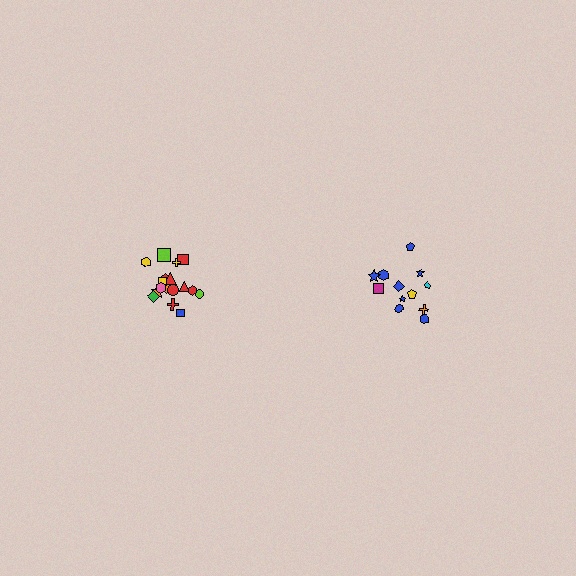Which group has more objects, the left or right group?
The left group.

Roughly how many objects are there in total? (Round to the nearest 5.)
Roughly 30 objects in total.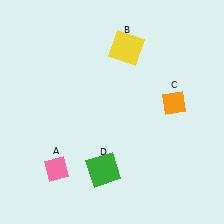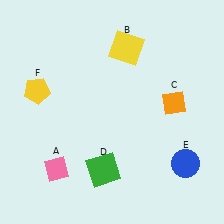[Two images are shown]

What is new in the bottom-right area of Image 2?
A blue circle (E) was added in the bottom-right area of Image 2.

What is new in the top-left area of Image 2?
A yellow pentagon (F) was added in the top-left area of Image 2.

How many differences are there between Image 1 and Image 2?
There are 2 differences between the two images.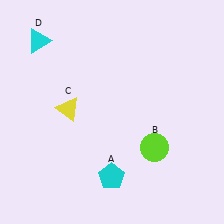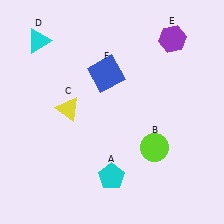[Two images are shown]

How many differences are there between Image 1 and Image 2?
There are 2 differences between the two images.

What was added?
A purple hexagon (E), a blue square (F) were added in Image 2.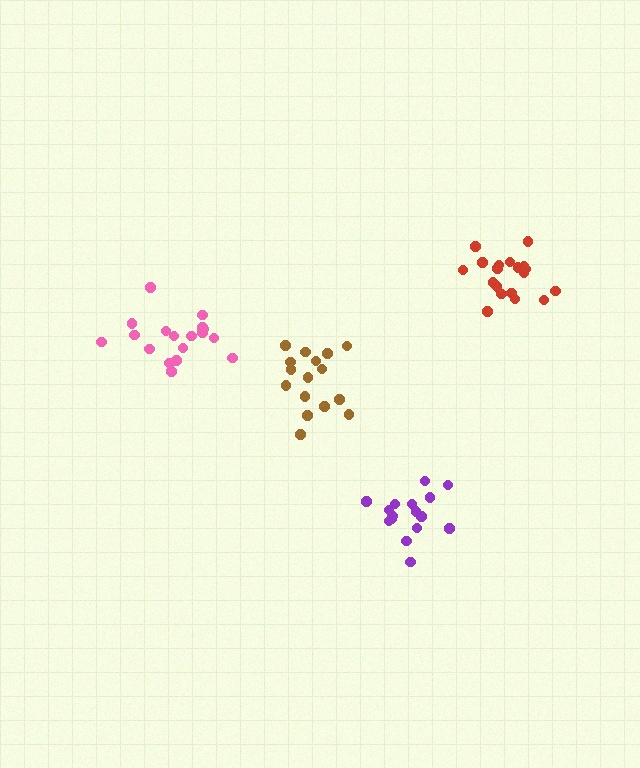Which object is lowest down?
The purple cluster is bottommost.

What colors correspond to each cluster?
The clusters are colored: purple, brown, red, pink.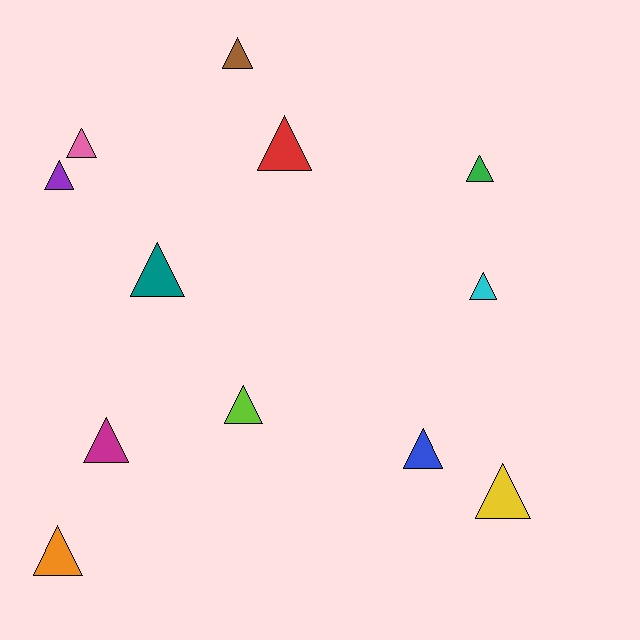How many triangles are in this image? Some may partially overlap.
There are 12 triangles.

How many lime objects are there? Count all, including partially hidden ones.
There is 1 lime object.